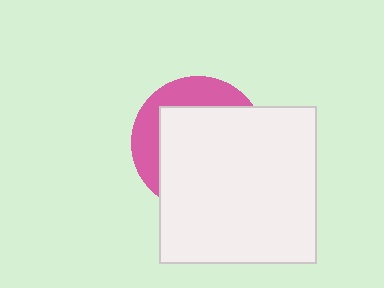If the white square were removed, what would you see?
You would see the complete pink circle.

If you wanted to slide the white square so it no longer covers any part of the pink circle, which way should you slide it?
Slide it toward the lower-right — that is the most direct way to separate the two shapes.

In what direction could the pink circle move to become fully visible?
The pink circle could move toward the upper-left. That would shift it out from behind the white square entirely.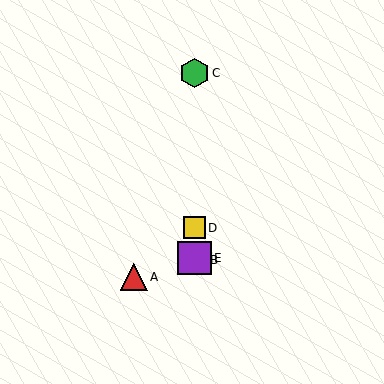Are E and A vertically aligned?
No, E is at x≈195 and A is at x≈134.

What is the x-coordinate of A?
Object A is at x≈134.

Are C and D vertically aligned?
Yes, both are at x≈195.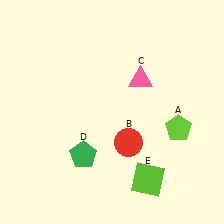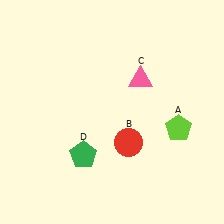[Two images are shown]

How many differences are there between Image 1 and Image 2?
There is 1 difference between the two images.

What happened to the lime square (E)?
The lime square (E) was removed in Image 2. It was in the bottom-right area of Image 1.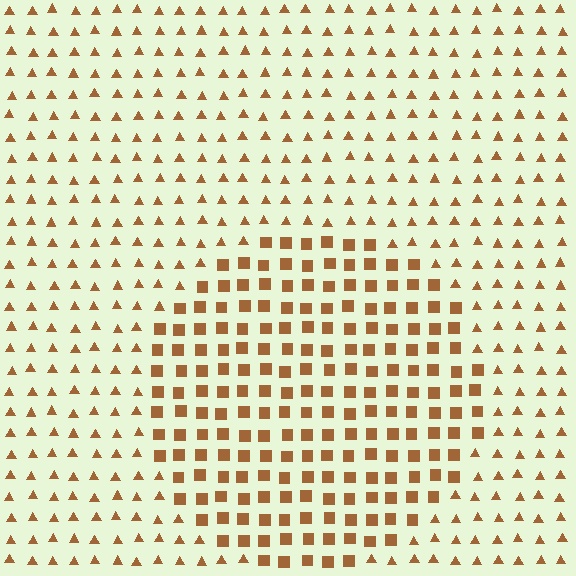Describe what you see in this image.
The image is filled with small brown elements arranged in a uniform grid. A circle-shaped region contains squares, while the surrounding area contains triangles. The boundary is defined purely by the change in element shape.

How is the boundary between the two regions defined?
The boundary is defined by a change in element shape: squares inside vs. triangles outside. All elements share the same color and spacing.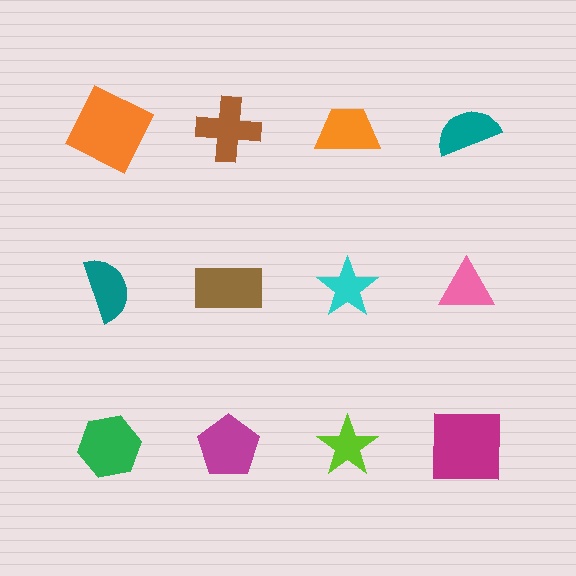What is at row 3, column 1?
A green hexagon.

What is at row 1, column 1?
An orange square.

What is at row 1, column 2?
A brown cross.